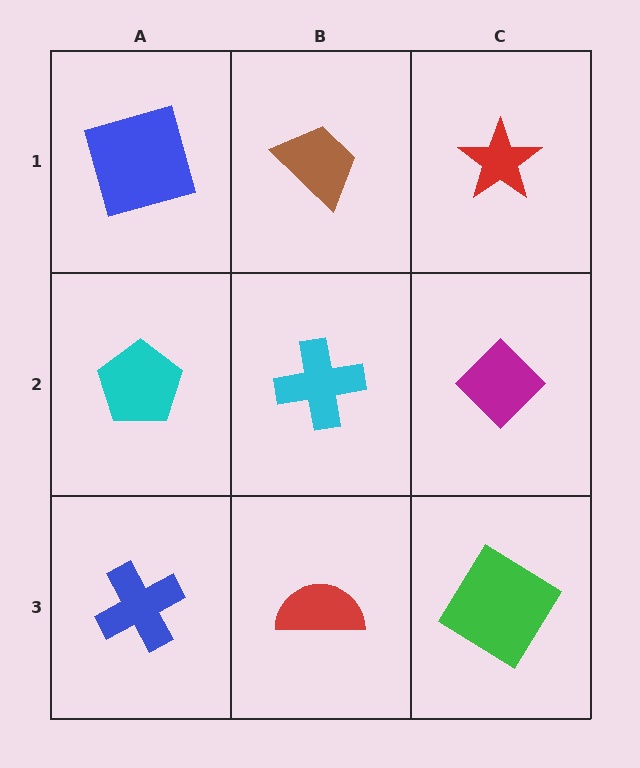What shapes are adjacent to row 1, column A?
A cyan pentagon (row 2, column A), a brown trapezoid (row 1, column B).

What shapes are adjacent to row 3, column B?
A cyan cross (row 2, column B), a blue cross (row 3, column A), a green diamond (row 3, column C).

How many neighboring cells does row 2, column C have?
3.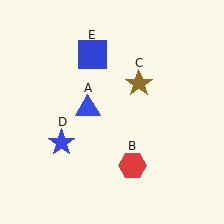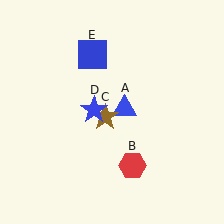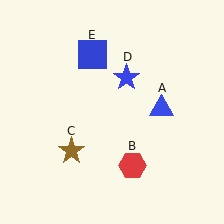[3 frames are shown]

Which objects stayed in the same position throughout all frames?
Red hexagon (object B) and blue square (object E) remained stationary.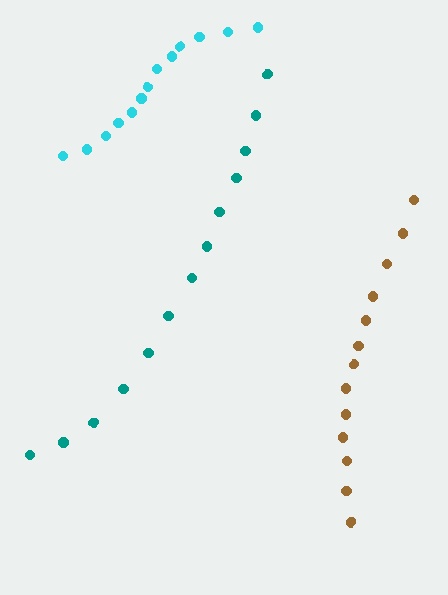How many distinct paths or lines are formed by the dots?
There are 3 distinct paths.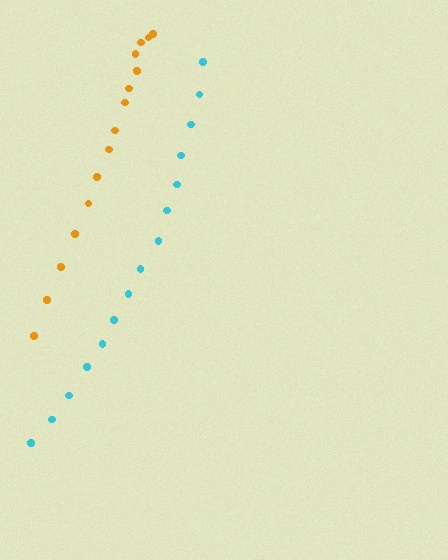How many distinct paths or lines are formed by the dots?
There are 2 distinct paths.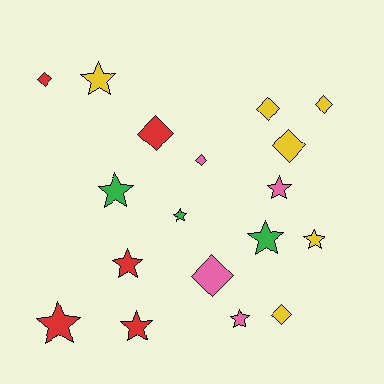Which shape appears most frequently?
Star, with 10 objects.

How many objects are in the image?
There are 18 objects.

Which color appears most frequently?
Yellow, with 6 objects.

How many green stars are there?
There are 3 green stars.